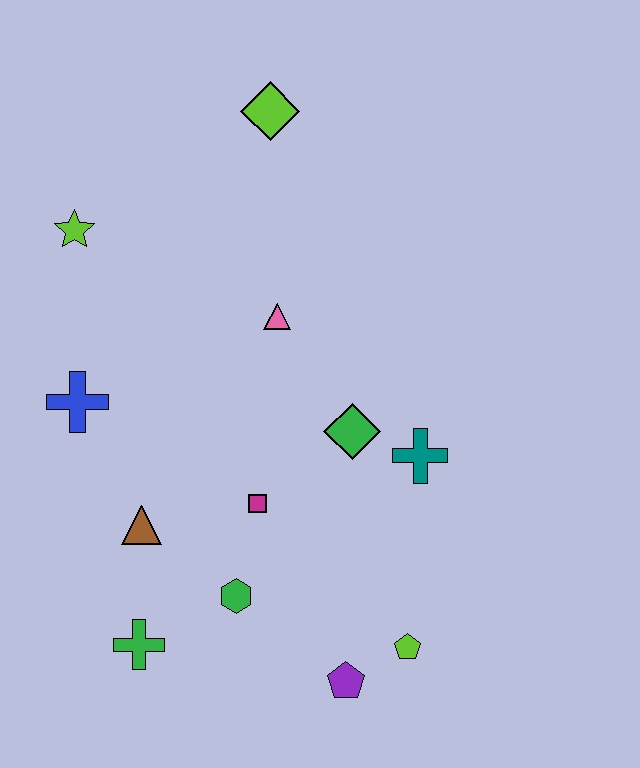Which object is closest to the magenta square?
The green hexagon is closest to the magenta square.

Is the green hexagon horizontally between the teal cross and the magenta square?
No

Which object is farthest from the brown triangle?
The lime diamond is farthest from the brown triangle.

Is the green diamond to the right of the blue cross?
Yes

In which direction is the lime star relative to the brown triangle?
The lime star is above the brown triangle.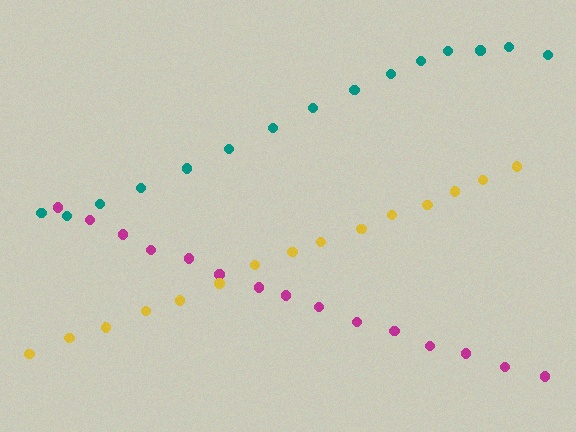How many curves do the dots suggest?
There are 3 distinct paths.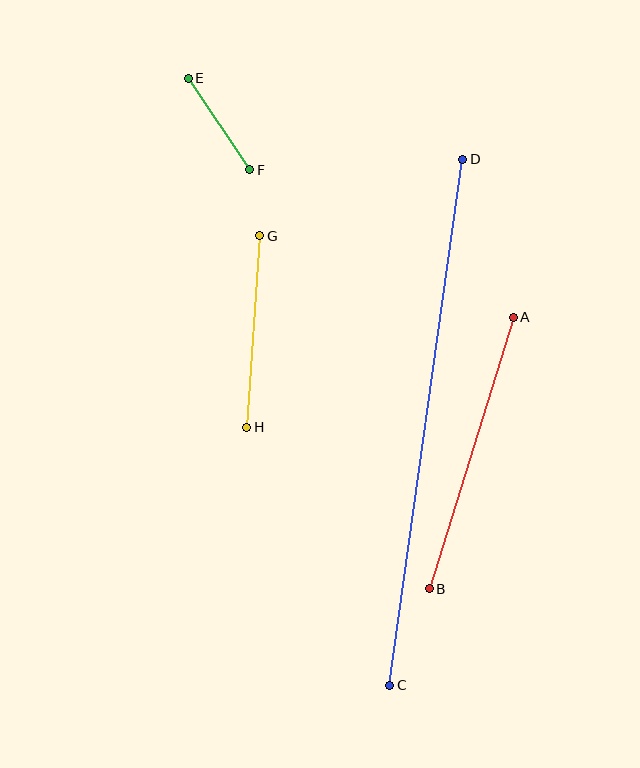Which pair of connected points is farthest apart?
Points C and D are farthest apart.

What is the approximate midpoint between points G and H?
The midpoint is at approximately (253, 332) pixels.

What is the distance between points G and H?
The distance is approximately 192 pixels.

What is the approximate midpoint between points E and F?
The midpoint is at approximately (219, 124) pixels.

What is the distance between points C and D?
The distance is approximately 531 pixels.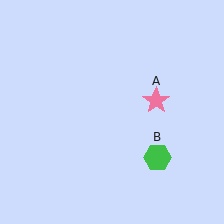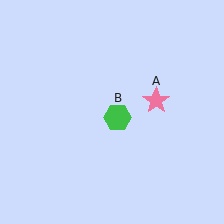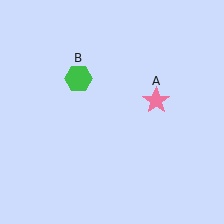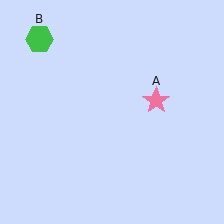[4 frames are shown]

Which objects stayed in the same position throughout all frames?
Pink star (object A) remained stationary.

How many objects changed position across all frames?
1 object changed position: green hexagon (object B).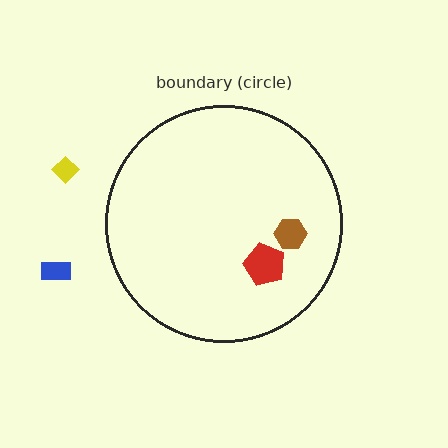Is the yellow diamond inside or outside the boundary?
Outside.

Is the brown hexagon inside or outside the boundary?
Inside.